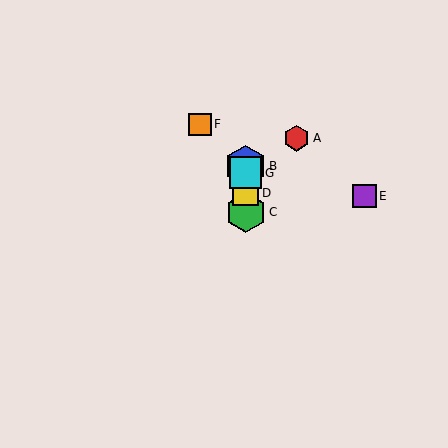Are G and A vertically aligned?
No, G is at x≈246 and A is at x≈296.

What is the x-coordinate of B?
Object B is at x≈246.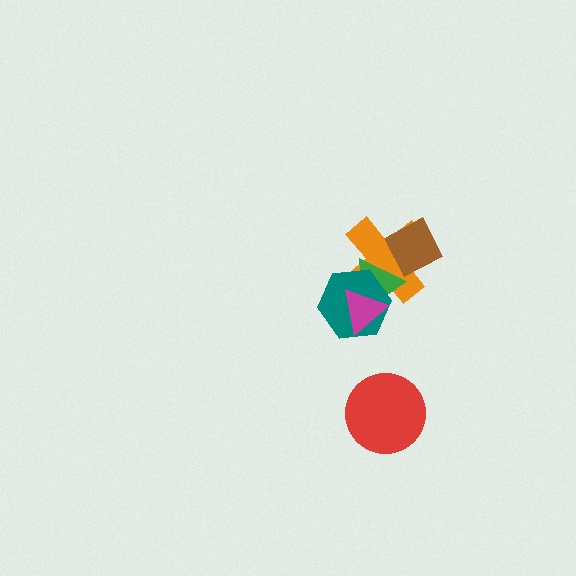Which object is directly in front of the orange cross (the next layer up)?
The green triangle is directly in front of the orange cross.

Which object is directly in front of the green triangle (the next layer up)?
The teal hexagon is directly in front of the green triangle.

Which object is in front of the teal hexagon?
The magenta triangle is in front of the teal hexagon.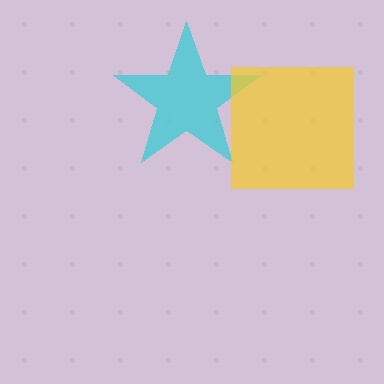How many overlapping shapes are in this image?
There are 2 overlapping shapes in the image.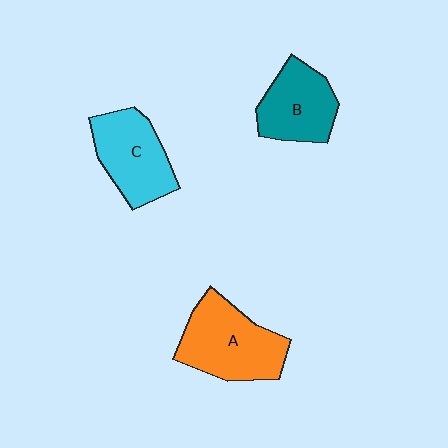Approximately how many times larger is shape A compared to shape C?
Approximately 1.2 times.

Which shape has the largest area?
Shape A (orange).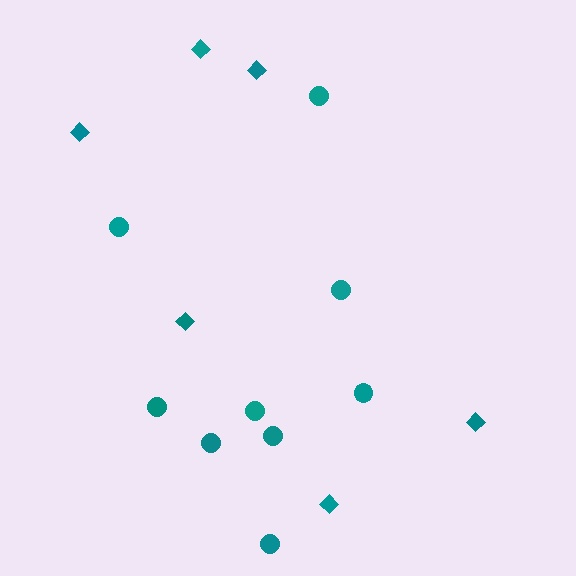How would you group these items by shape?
There are 2 groups: one group of circles (9) and one group of diamonds (6).